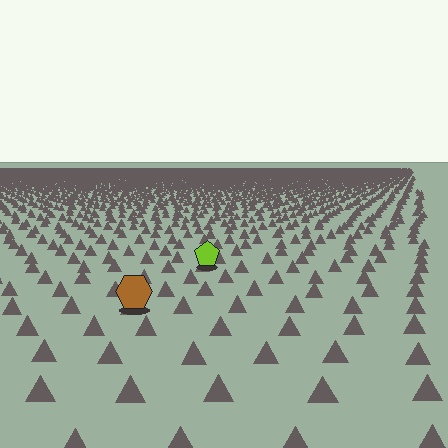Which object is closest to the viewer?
The brown hexagon is closest. The texture marks near it are larger and more spread out.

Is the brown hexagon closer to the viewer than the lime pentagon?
Yes. The brown hexagon is closer — you can tell from the texture gradient: the ground texture is coarser near it.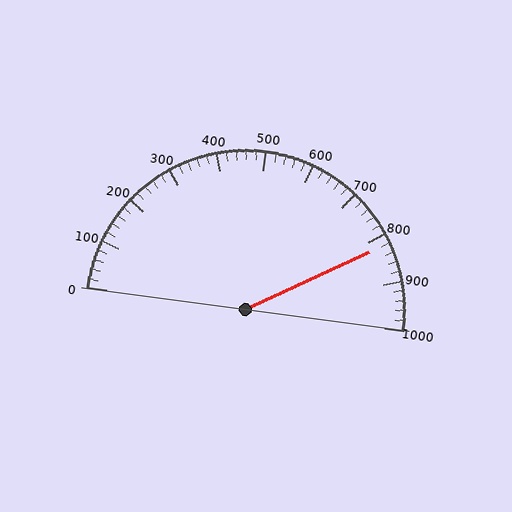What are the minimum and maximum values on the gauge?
The gauge ranges from 0 to 1000.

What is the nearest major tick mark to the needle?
The nearest major tick mark is 800.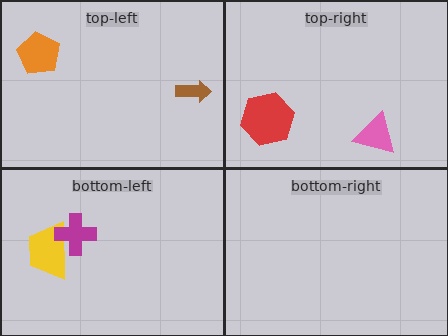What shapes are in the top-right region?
The red hexagon, the pink triangle.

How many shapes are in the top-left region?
2.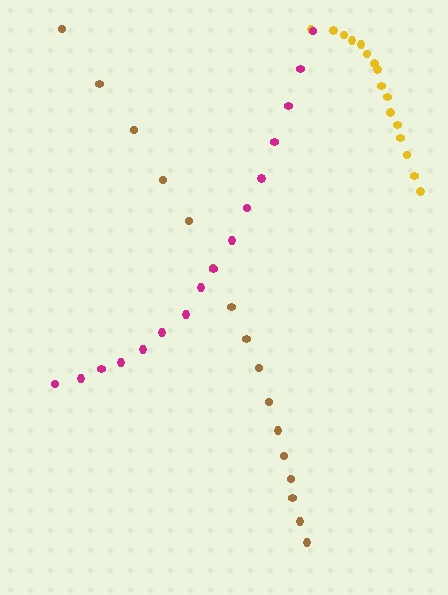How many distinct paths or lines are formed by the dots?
There are 3 distinct paths.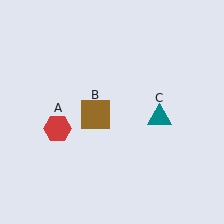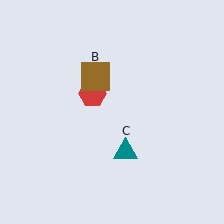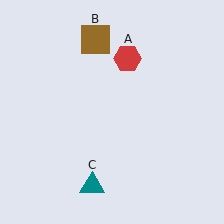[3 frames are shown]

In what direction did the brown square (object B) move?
The brown square (object B) moved up.